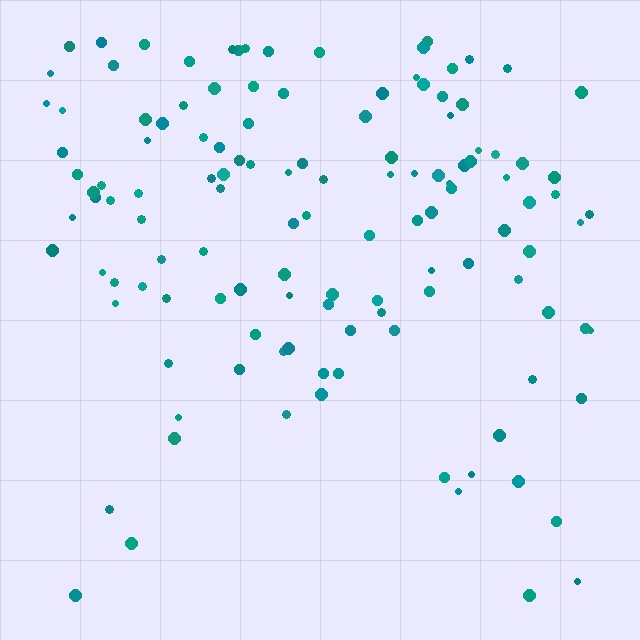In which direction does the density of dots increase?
From bottom to top, with the top side densest.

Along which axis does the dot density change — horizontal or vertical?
Vertical.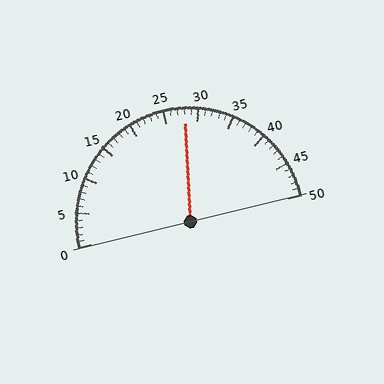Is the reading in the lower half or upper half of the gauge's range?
The reading is in the upper half of the range (0 to 50).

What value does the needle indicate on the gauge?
The needle indicates approximately 28.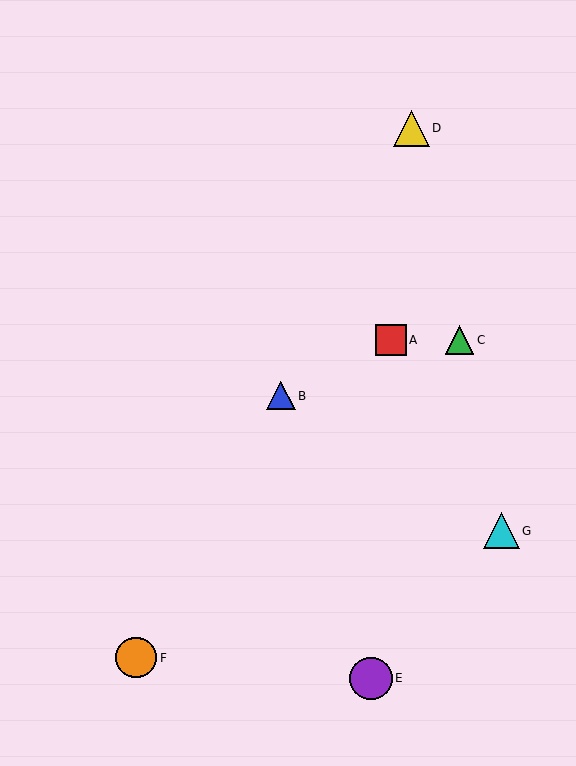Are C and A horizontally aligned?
Yes, both are at y≈340.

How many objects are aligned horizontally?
2 objects (A, C) are aligned horizontally.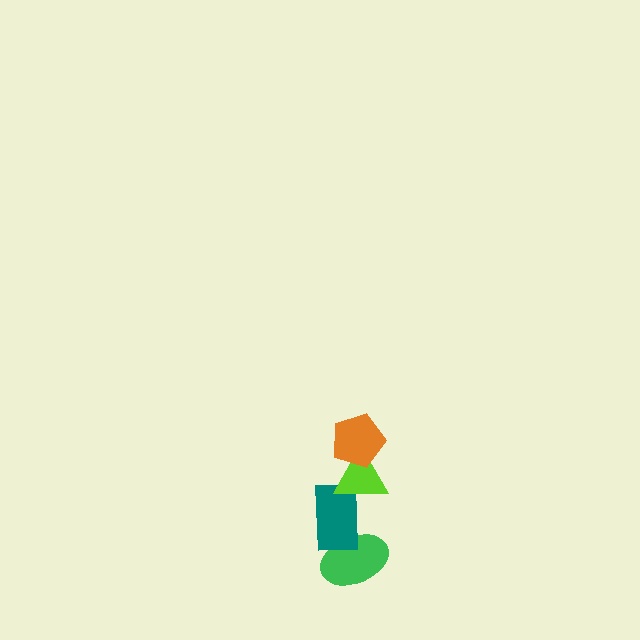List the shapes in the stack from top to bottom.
From top to bottom: the orange pentagon, the lime triangle, the teal rectangle, the green ellipse.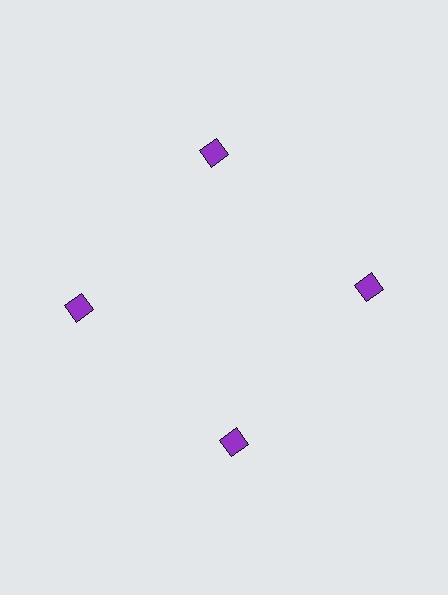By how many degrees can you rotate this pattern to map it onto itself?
The pattern maps onto itself every 90 degrees of rotation.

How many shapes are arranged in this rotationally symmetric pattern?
There are 4 shapes, arranged in 4 groups of 1.